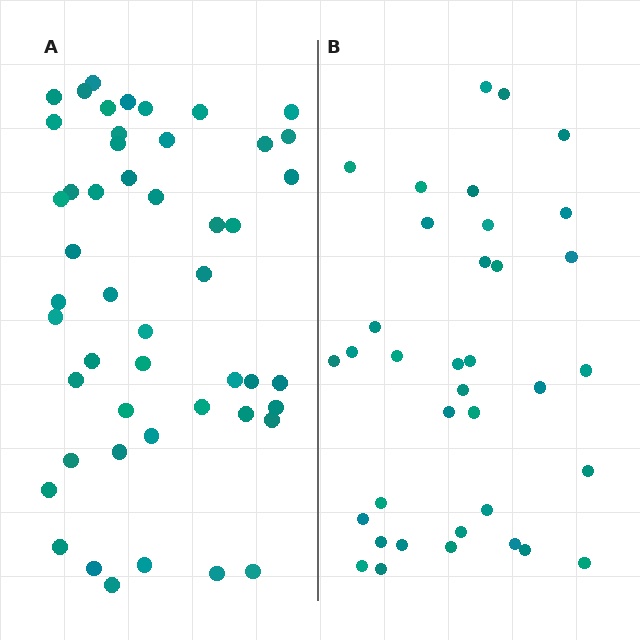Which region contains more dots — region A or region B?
Region A (the left region) has more dots.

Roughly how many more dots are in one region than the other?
Region A has approximately 15 more dots than region B.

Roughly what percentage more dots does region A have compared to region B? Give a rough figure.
About 35% more.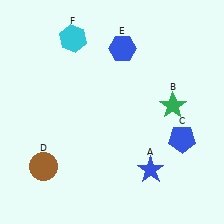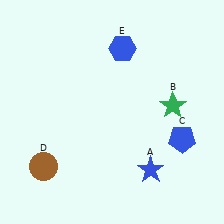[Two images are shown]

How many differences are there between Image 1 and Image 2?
There is 1 difference between the two images.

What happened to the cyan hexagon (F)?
The cyan hexagon (F) was removed in Image 2. It was in the top-left area of Image 1.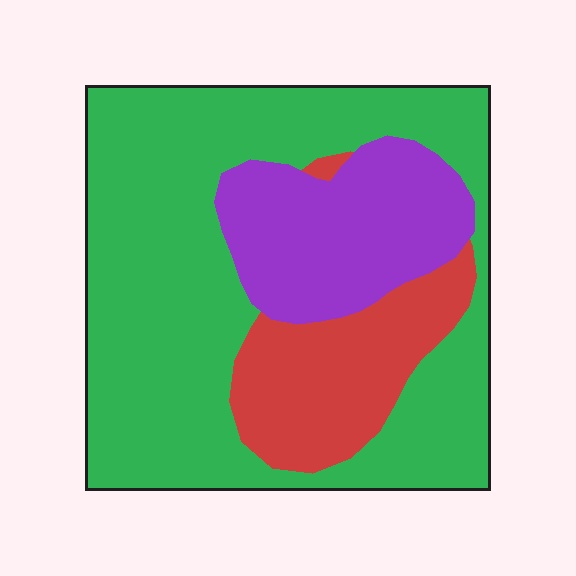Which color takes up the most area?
Green, at roughly 60%.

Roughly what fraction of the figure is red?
Red covers about 20% of the figure.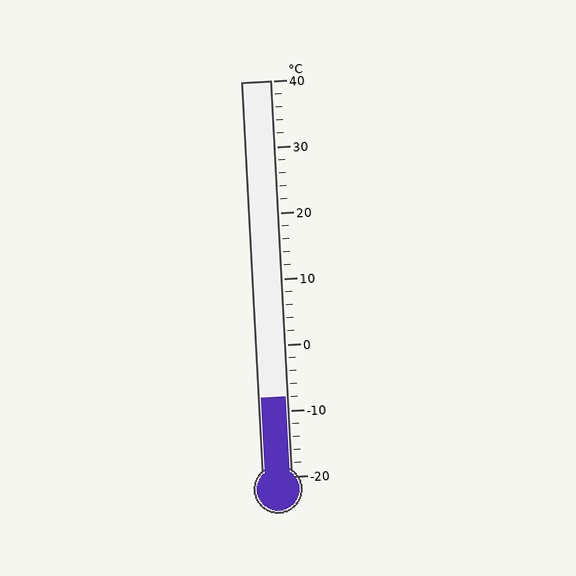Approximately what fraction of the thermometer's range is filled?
The thermometer is filled to approximately 20% of its range.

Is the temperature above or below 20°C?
The temperature is below 20°C.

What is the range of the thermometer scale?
The thermometer scale ranges from -20°C to 40°C.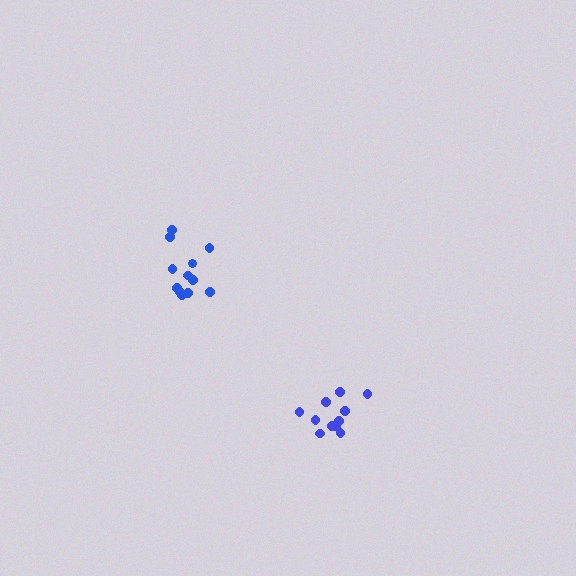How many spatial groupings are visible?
There are 2 spatial groupings.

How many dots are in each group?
Group 1: 12 dots, Group 2: 11 dots (23 total).